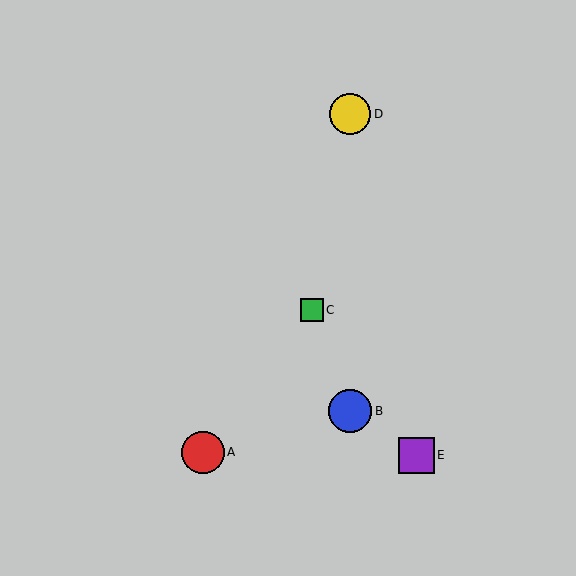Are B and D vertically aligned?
Yes, both are at x≈350.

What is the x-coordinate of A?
Object A is at x≈203.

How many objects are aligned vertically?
2 objects (B, D) are aligned vertically.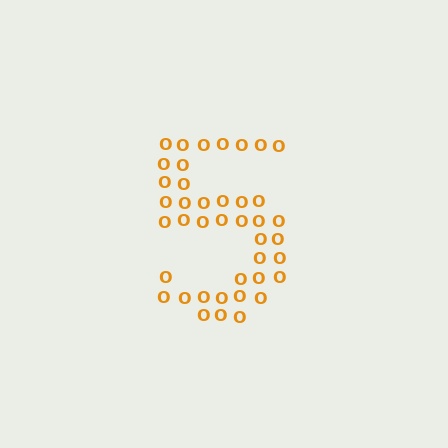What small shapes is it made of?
It is made of small letter O's.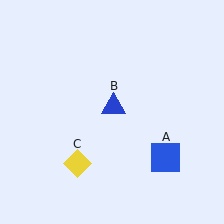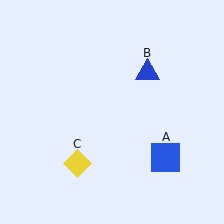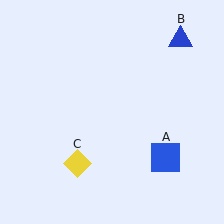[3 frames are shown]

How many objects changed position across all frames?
1 object changed position: blue triangle (object B).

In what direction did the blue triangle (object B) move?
The blue triangle (object B) moved up and to the right.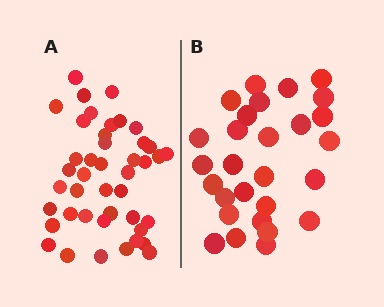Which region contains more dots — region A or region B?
Region A (the left region) has more dots.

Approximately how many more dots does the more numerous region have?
Region A has approximately 15 more dots than region B.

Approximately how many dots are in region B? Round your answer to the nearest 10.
About 30 dots. (The exact count is 28, which rounds to 30.)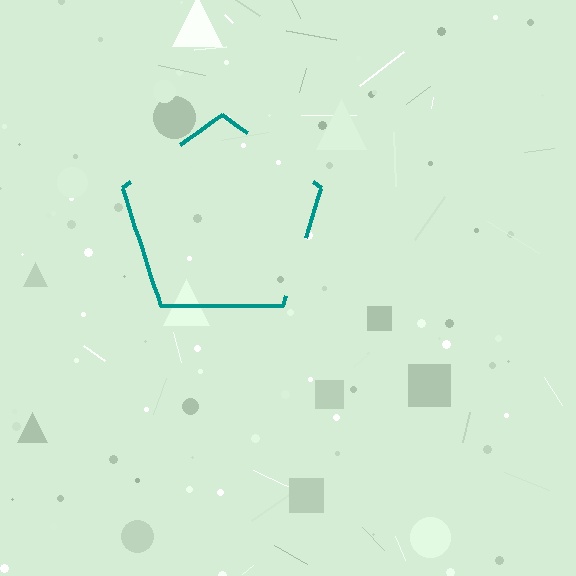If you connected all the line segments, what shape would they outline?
They would outline a pentagon.